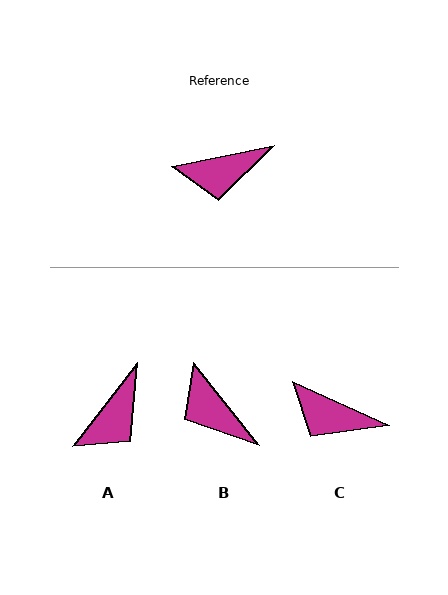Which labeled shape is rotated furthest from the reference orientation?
B, about 63 degrees away.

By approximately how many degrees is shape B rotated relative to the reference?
Approximately 63 degrees clockwise.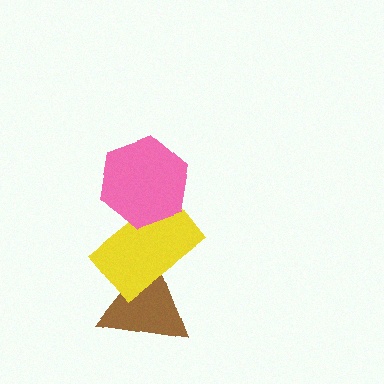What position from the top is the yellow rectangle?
The yellow rectangle is 2nd from the top.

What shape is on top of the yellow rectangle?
The pink hexagon is on top of the yellow rectangle.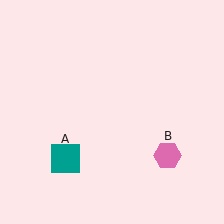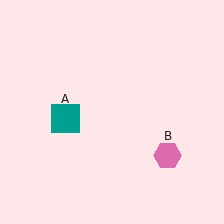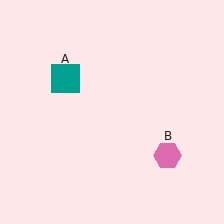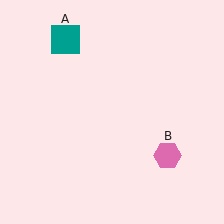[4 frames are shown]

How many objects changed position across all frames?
1 object changed position: teal square (object A).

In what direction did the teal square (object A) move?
The teal square (object A) moved up.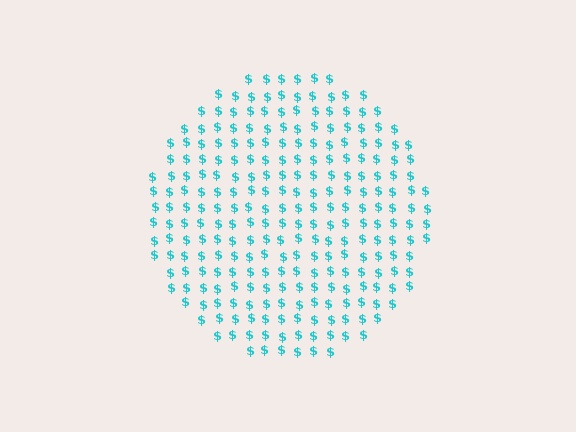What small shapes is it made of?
It is made of small dollar signs.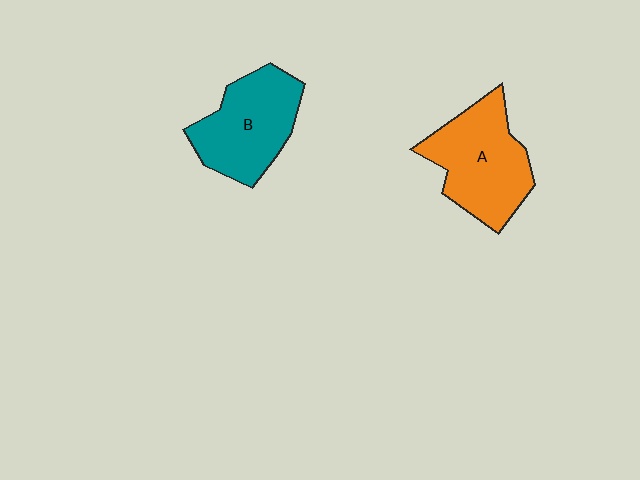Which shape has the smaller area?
Shape B (teal).